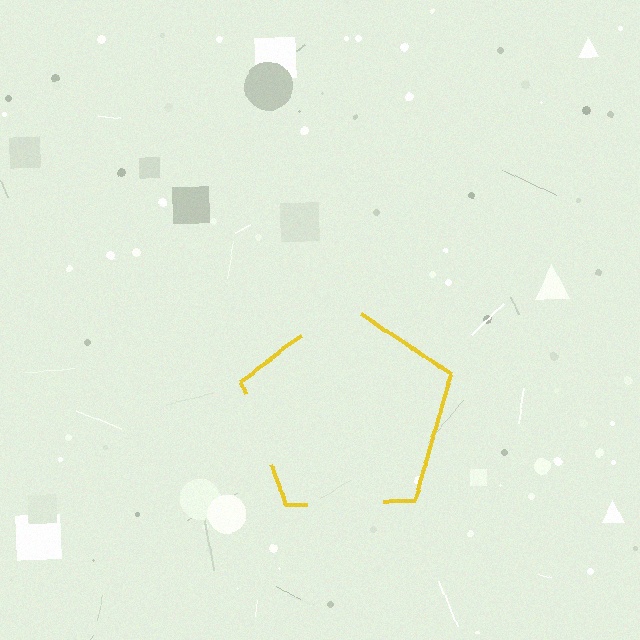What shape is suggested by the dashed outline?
The dashed outline suggests a pentagon.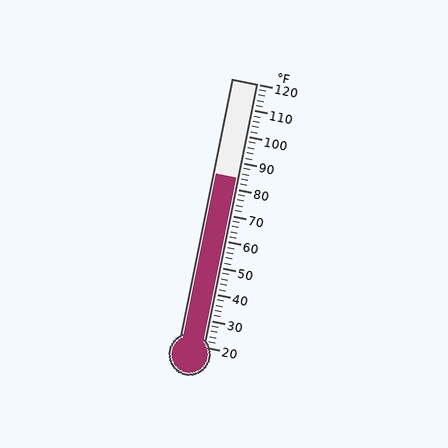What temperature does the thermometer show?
The thermometer shows approximately 84°F.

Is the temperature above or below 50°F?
The temperature is above 50°F.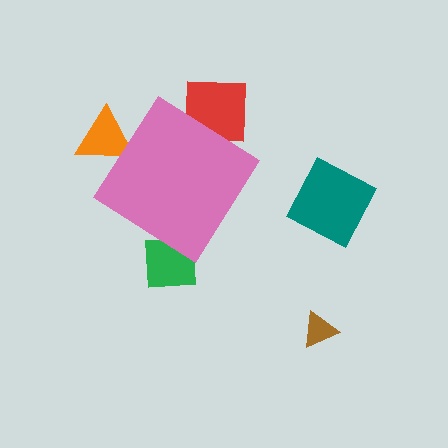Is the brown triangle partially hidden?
No, the brown triangle is fully visible.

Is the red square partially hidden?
Yes, the red square is partially hidden behind the pink diamond.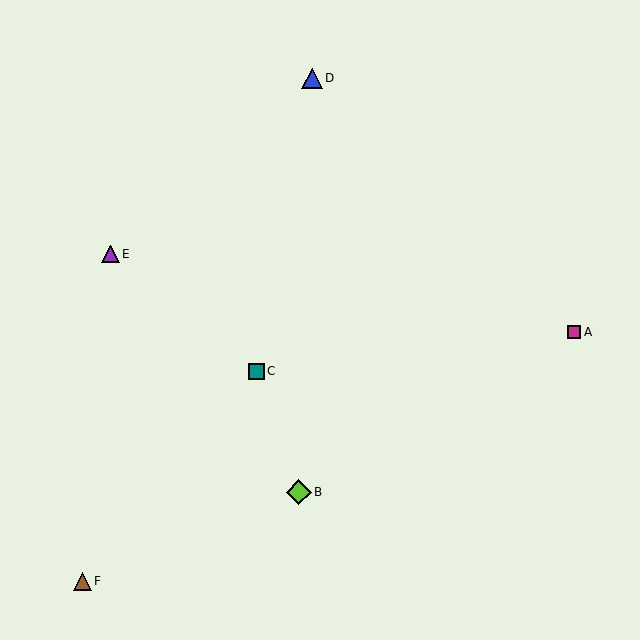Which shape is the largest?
The lime diamond (labeled B) is the largest.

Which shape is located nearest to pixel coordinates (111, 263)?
The purple triangle (labeled E) at (110, 254) is nearest to that location.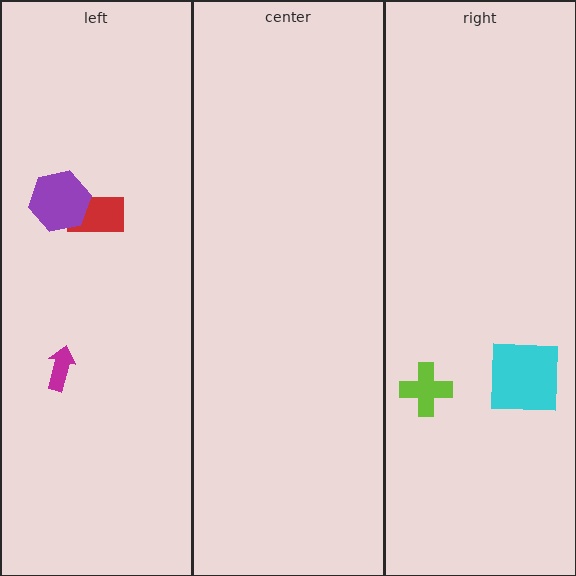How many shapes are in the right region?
2.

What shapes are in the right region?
The cyan square, the lime cross.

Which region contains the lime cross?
The right region.